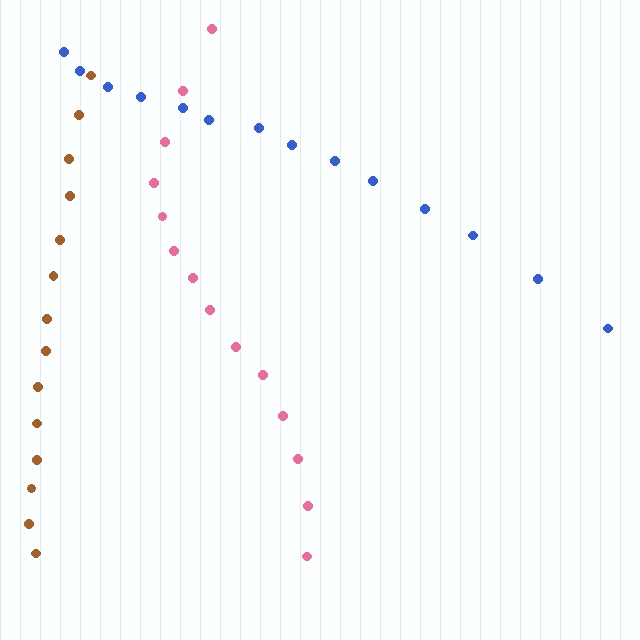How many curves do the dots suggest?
There are 3 distinct paths.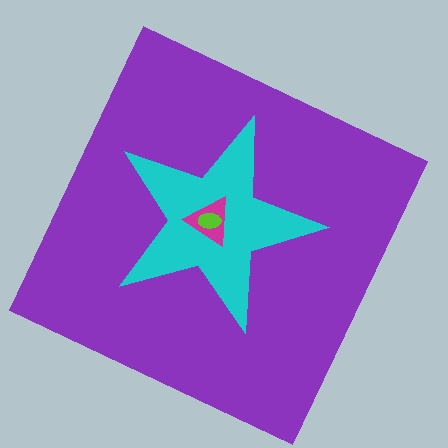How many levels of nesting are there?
4.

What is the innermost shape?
The lime ellipse.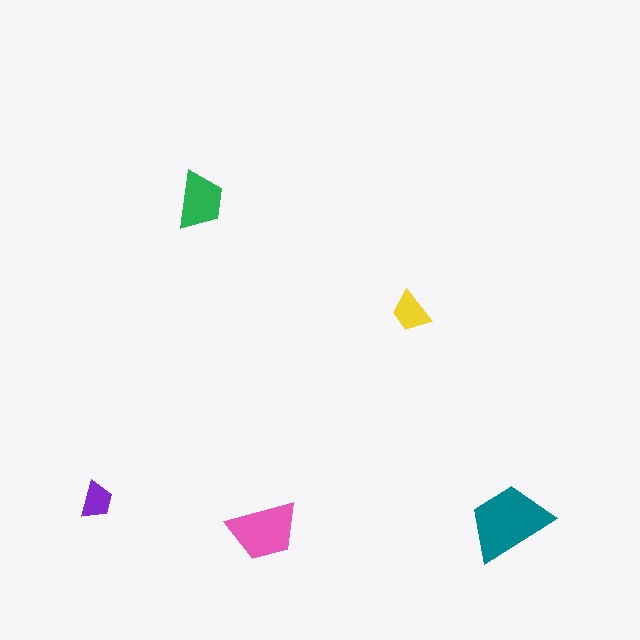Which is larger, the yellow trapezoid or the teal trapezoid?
The teal one.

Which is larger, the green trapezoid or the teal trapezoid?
The teal one.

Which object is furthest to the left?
The purple trapezoid is leftmost.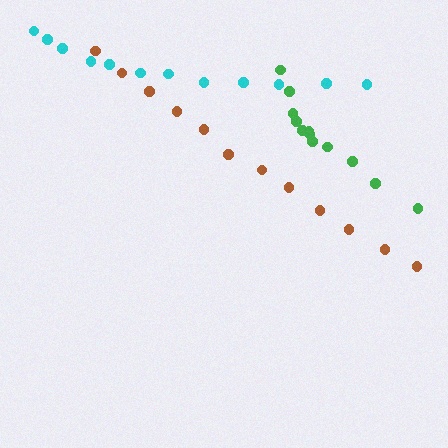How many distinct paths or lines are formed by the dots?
There are 3 distinct paths.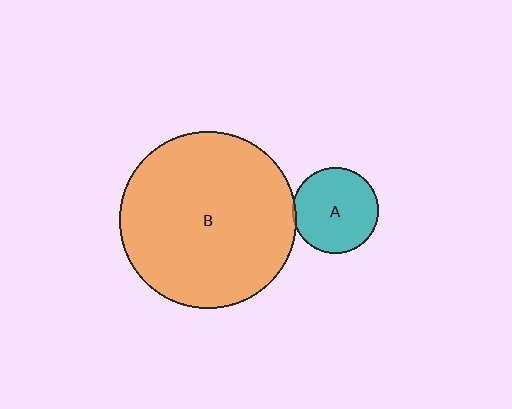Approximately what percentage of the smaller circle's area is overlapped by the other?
Approximately 5%.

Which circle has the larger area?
Circle B (orange).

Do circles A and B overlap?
Yes.